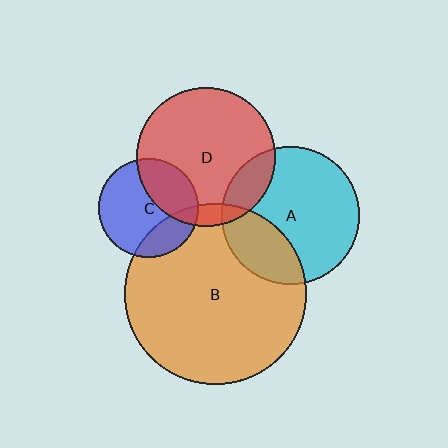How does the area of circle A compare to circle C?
Approximately 1.9 times.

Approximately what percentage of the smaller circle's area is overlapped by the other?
Approximately 25%.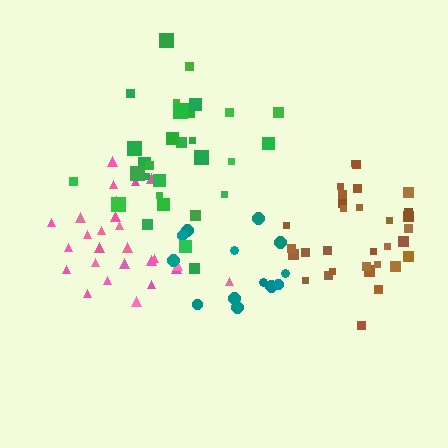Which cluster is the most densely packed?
Brown.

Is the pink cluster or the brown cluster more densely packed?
Brown.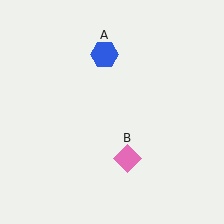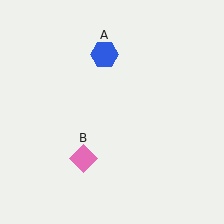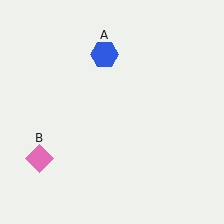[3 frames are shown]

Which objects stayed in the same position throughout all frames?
Blue hexagon (object A) remained stationary.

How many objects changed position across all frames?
1 object changed position: pink diamond (object B).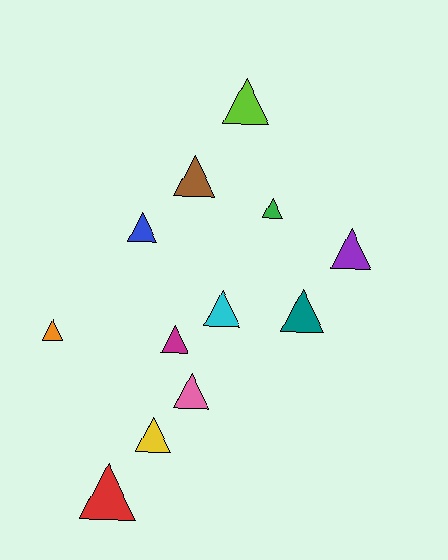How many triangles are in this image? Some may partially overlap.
There are 12 triangles.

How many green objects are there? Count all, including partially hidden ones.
There is 1 green object.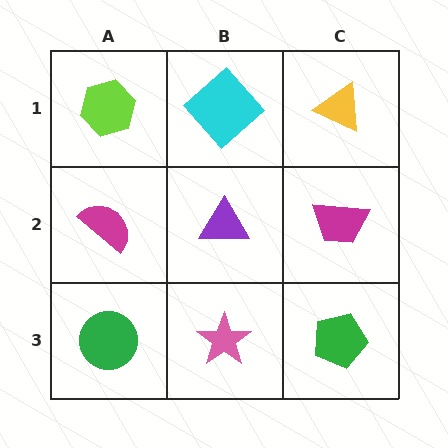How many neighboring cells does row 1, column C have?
2.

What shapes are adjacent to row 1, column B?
A purple triangle (row 2, column B), a lime hexagon (row 1, column A), a yellow triangle (row 1, column C).